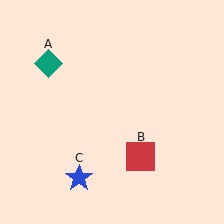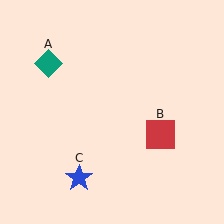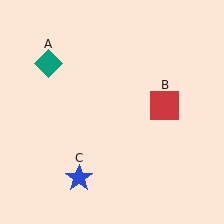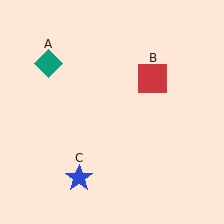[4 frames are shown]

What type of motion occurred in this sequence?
The red square (object B) rotated counterclockwise around the center of the scene.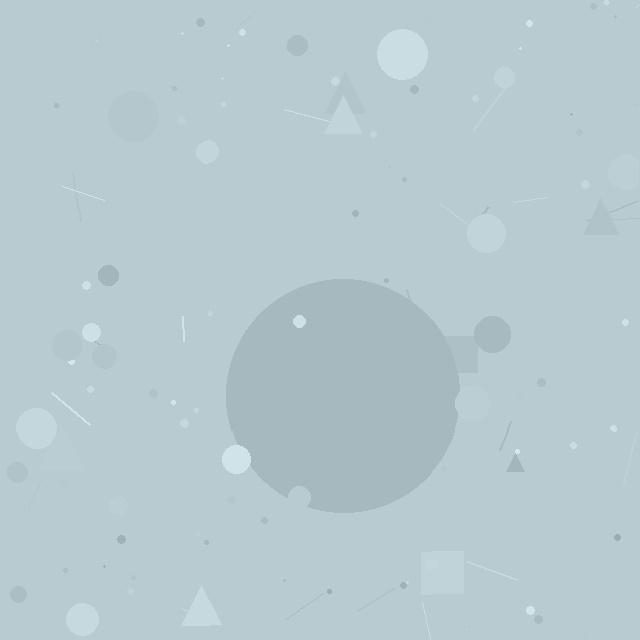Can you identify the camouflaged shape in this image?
The camouflaged shape is a circle.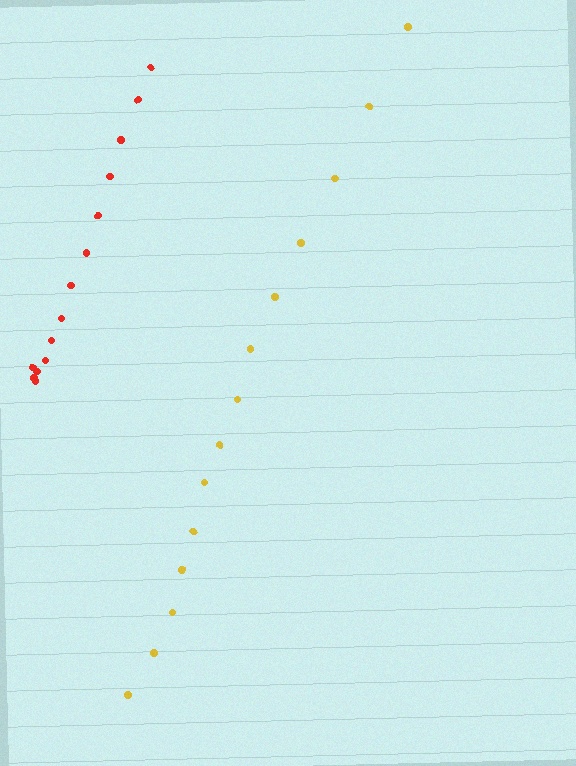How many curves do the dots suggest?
There are 2 distinct paths.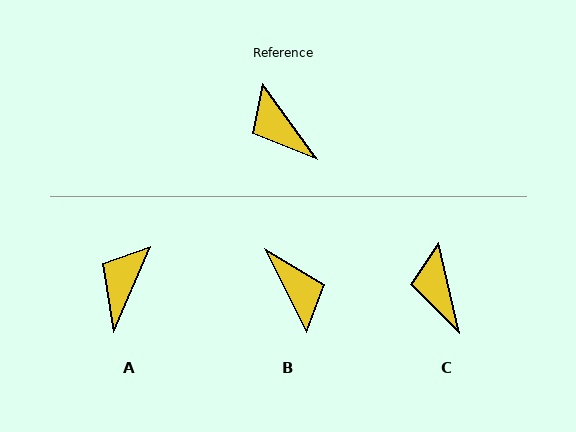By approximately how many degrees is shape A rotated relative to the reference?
Approximately 60 degrees clockwise.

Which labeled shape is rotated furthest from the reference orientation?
B, about 170 degrees away.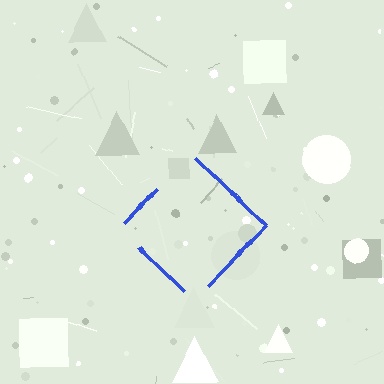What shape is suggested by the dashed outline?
The dashed outline suggests a diamond.